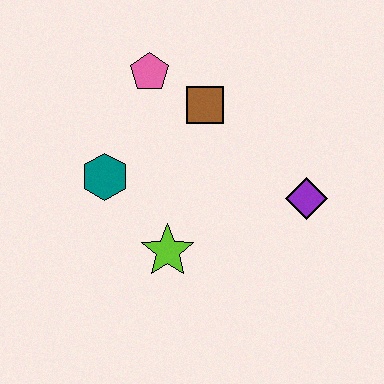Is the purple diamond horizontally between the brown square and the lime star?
No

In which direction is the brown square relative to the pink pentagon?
The brown square is to the right of the pink pentagon.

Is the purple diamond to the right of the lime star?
Yes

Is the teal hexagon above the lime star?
Yes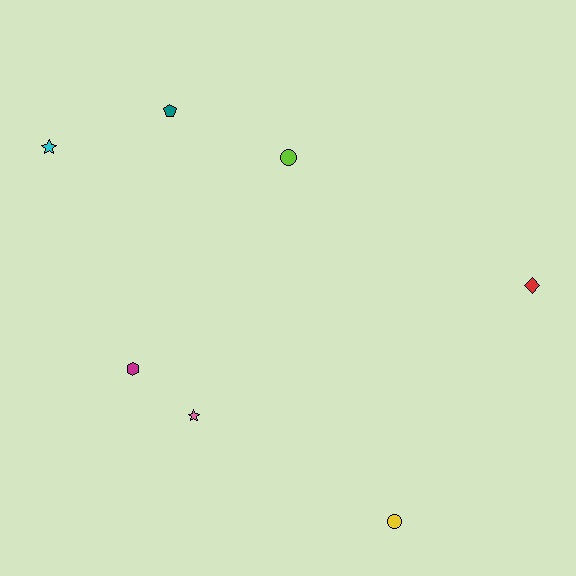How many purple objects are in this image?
There are no purple objects.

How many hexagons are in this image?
There is 1 hexagon.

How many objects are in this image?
There are 7 objects.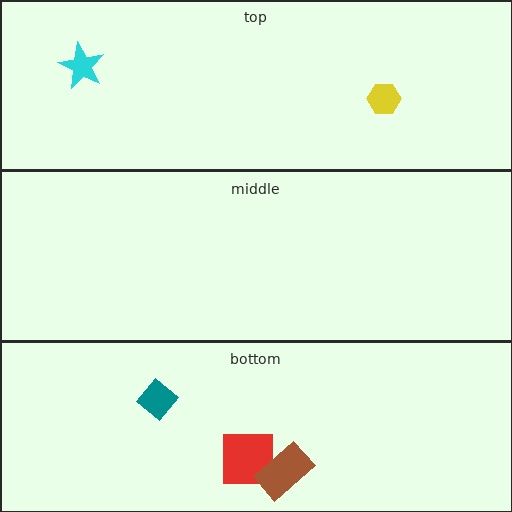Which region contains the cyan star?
The top region.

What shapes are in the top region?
The cyan star, the yellow hexagon.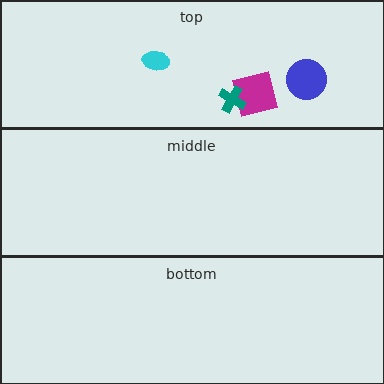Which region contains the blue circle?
The top region.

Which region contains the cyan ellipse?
The top region.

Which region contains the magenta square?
The top region.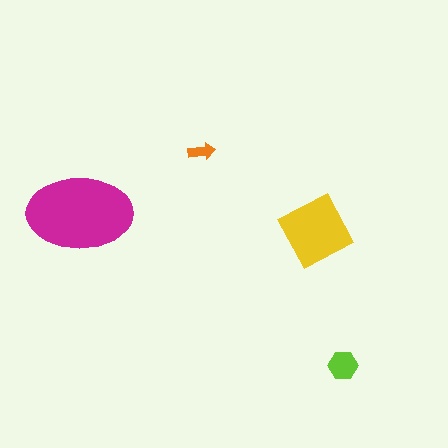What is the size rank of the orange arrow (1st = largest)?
4th.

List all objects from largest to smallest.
The magenta ellipse, the yellow square, the lime hexagon, the orange arrow.